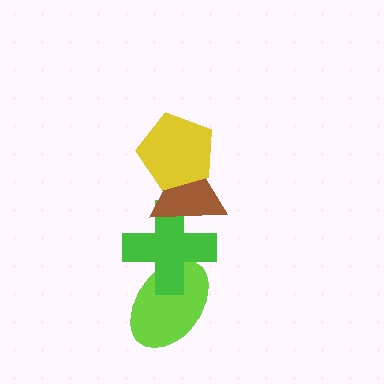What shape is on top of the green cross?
The brown triangle is on top of the green cross.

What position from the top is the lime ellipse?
The lime ellipse is 4th from the top.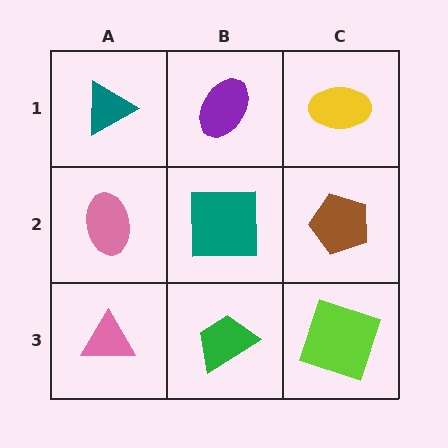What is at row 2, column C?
A brown pentagon.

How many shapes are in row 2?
3 shapes.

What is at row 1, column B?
A purple ellipse.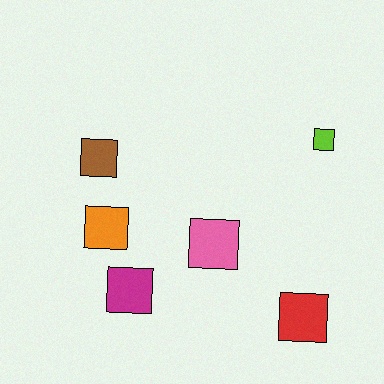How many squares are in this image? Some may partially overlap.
There are 6 squares.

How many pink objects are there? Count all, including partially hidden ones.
There is 1 pink object.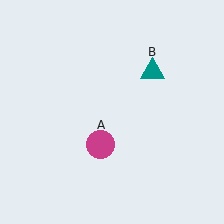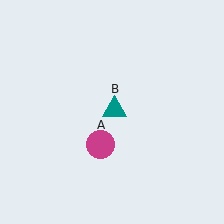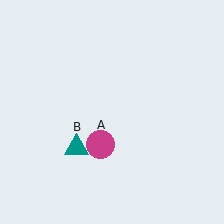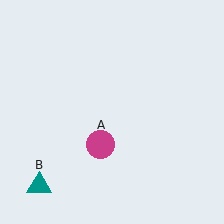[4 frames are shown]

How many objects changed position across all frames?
1 object changed position: teal triangle (object B).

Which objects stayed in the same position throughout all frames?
Magenta circle (object A) remained stationary.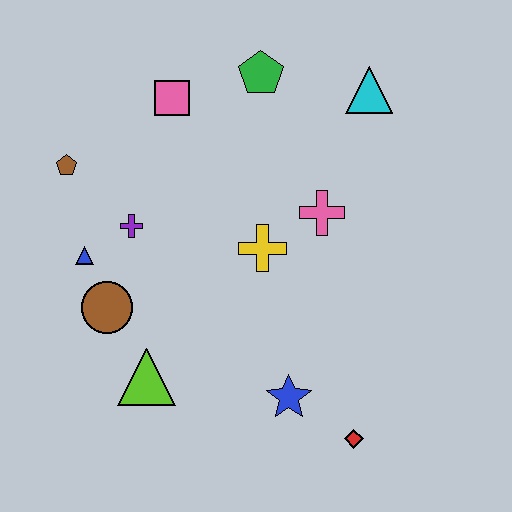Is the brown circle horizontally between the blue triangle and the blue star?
Yes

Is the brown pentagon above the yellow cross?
Yes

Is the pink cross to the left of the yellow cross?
No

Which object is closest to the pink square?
The green pentagon is closest to the pink square.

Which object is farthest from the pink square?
The red diamond is farthest from the pink square.